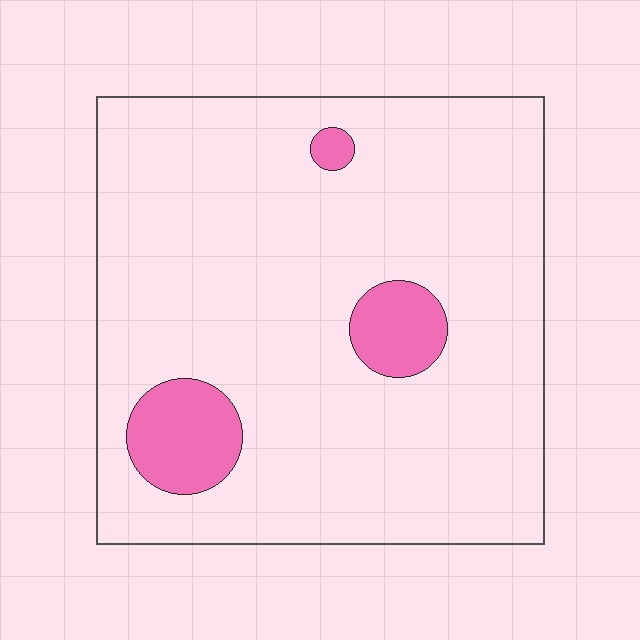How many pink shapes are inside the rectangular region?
3.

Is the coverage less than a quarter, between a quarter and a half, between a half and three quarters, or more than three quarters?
Less than a quarter.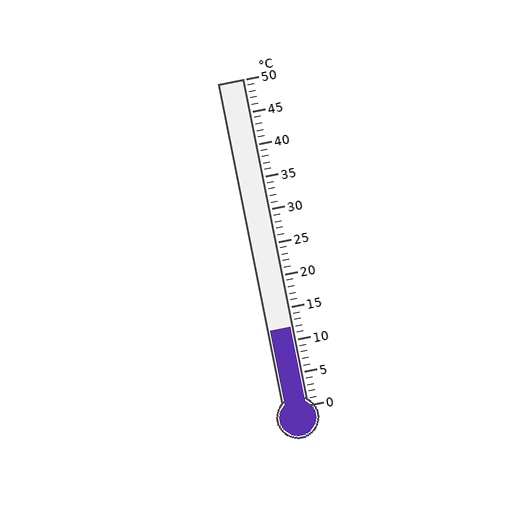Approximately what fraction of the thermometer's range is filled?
The thermometer is filled to approximately 25% of its range.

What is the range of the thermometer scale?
The thermometer scale ranges from 0°C to 50°C.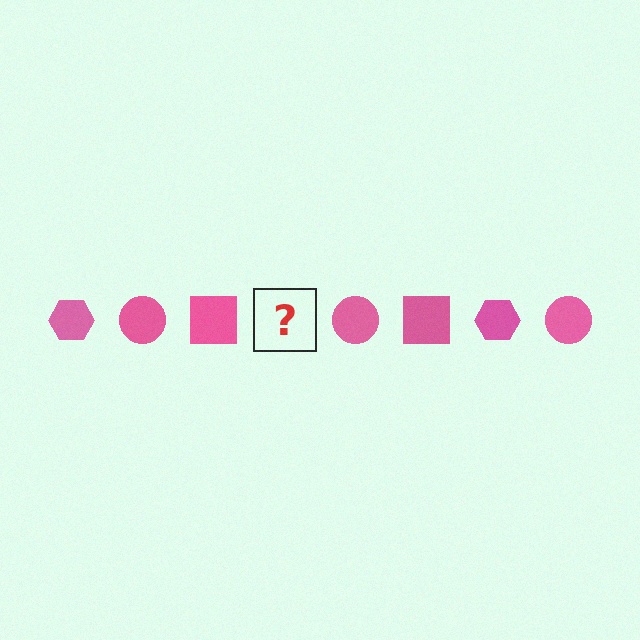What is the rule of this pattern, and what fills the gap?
The rule is that the pattern cycles through hexagon, circle, square shapes in pink. The gap should be filled with a pink hexagon.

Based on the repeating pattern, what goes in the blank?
The blank should be a pink hexagon.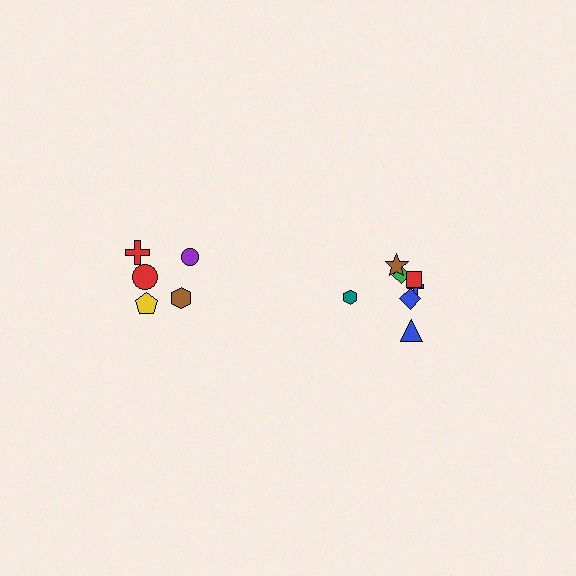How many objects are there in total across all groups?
There are 12 objects.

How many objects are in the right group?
There are 7 objects.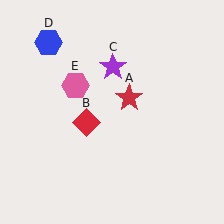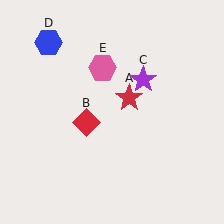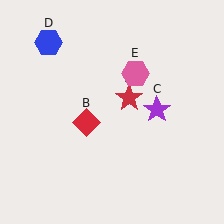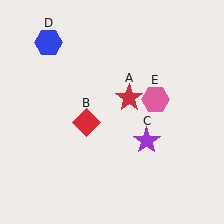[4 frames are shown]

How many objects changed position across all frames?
2 objects changed position: purple star (object C), pink hexagon (object E).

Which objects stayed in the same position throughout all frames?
Red star (object A) and red diamond (object B) and blue hexagon (object D) remained stationary.